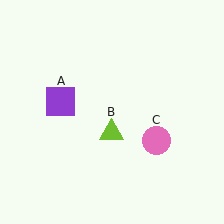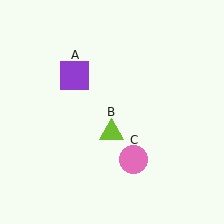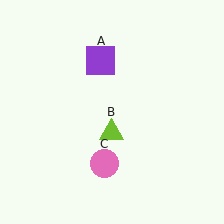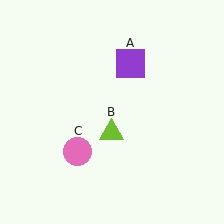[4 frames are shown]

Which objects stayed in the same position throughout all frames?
Lime triangle (object B) remained stationary.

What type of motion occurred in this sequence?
The purple square (object A), pink circle (object C) rotated clockwise around the center of the scene.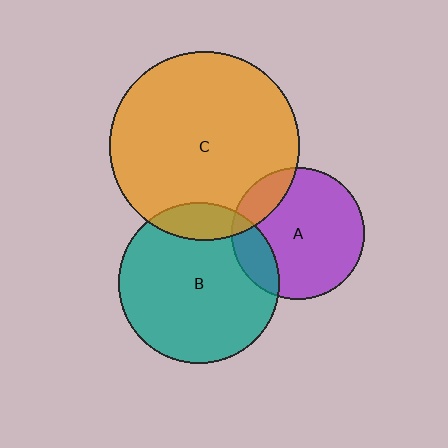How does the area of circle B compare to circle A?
Approximately 1.5 times.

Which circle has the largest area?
Circle C (orange).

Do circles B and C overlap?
Yes.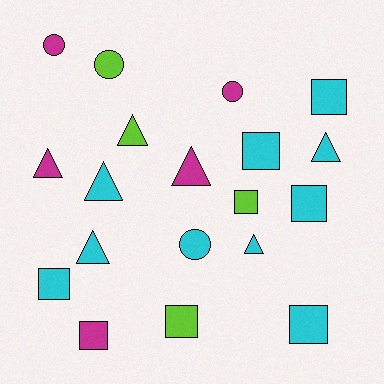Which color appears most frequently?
Cyan, with 10 objects.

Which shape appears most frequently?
Square, with 8 objects.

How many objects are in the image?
There are 19 objects.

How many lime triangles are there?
There is 1 lime triangle.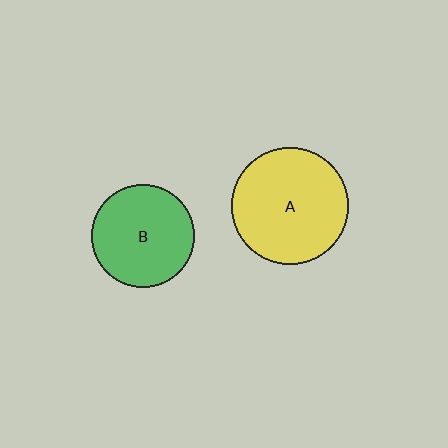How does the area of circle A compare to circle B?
Approximately 1.3 times.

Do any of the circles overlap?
No, none of the circles overlap.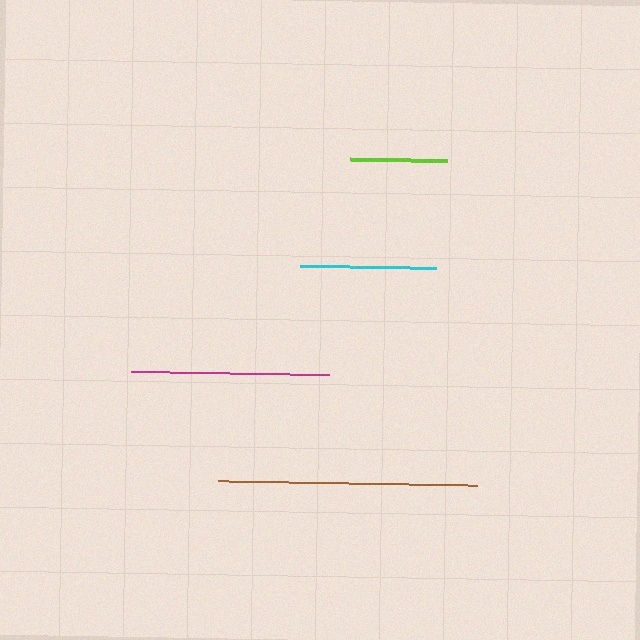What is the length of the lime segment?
The lime segment is approximately 97 pixels long.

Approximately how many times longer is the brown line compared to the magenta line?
The brown line is approximately 1.3 times the length of the magenta line.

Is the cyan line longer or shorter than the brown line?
The brown line is longer than the cyan line.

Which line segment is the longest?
The brown line is the longest at approximately 259 pixels.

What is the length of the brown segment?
The brown segment is approximately 259 pixels long.